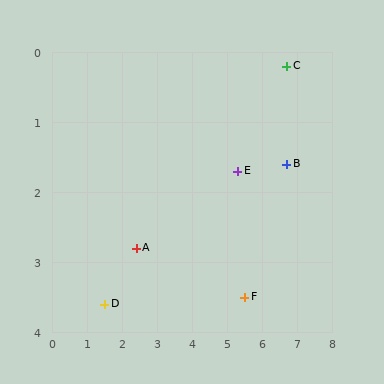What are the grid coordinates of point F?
Point F is at approximately (5.5, 3.5).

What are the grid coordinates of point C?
Point C is at approximately (6.7, 0.2).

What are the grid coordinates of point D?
Point D is at approximately (1.5, 3.6).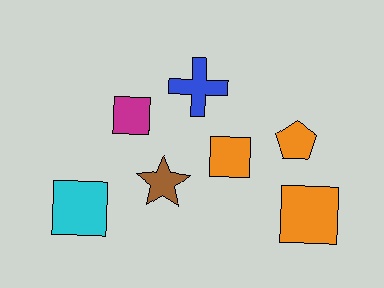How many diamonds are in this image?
There are no diamonds.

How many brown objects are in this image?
There is 1 brown object.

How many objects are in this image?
There are 7 objects.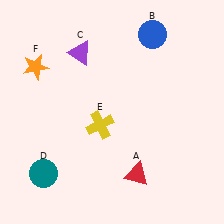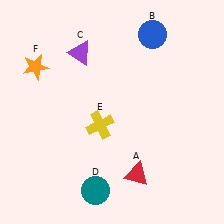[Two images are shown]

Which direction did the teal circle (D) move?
The teal circle (D) moved right.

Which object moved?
The teal circle (D) moved right.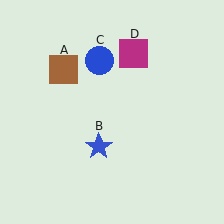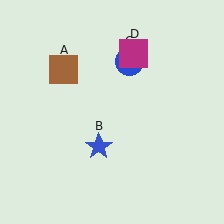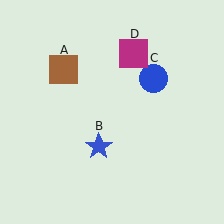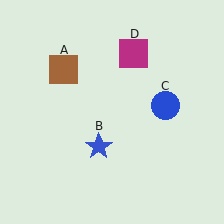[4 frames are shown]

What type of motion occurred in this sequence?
The blue circle (object C) rotated clockwise around the center of the scene.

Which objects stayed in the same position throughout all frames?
Brown square (object A) and blue star (object B) and magenta square (object D) remained stationary.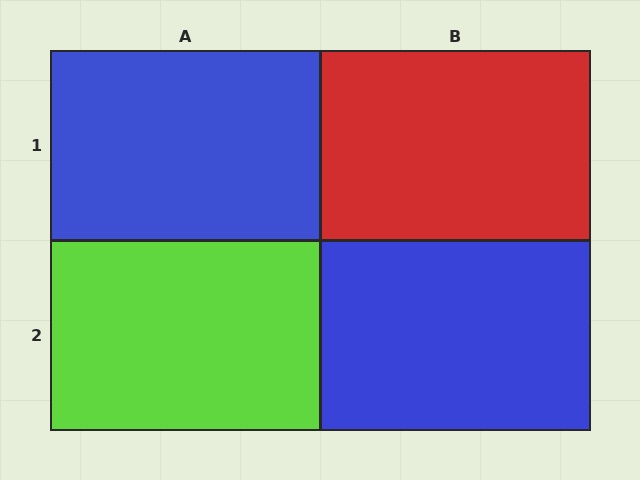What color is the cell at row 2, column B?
Blue.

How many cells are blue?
2 cells are blue.